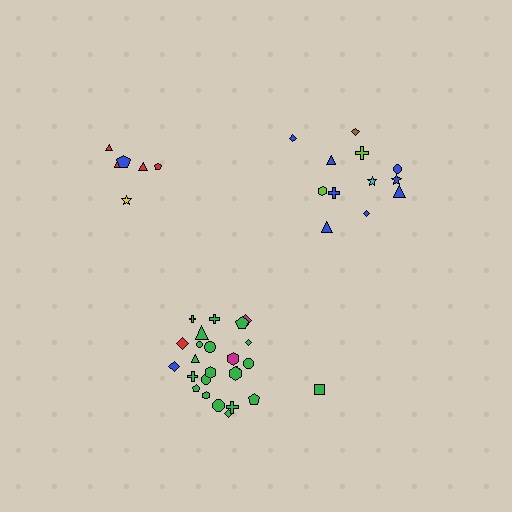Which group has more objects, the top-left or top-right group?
The top-right group.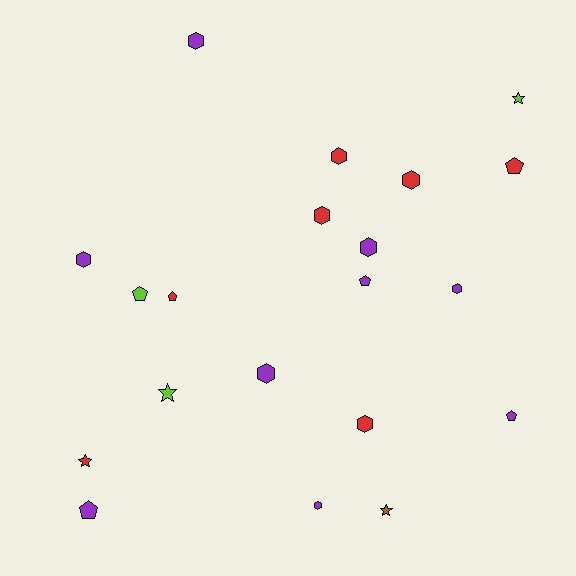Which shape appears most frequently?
Hexagon, with 10 objects.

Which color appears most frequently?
Purple, with 9 objects.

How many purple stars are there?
There are no purple stars.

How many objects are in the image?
There are 20 objects.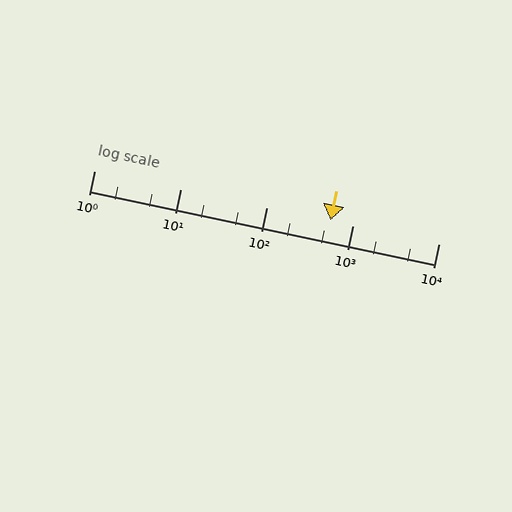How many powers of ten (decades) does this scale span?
The scale spans 4 decades, from 1 to 10000.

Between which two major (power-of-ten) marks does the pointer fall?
The pointer is between 100 and 1000.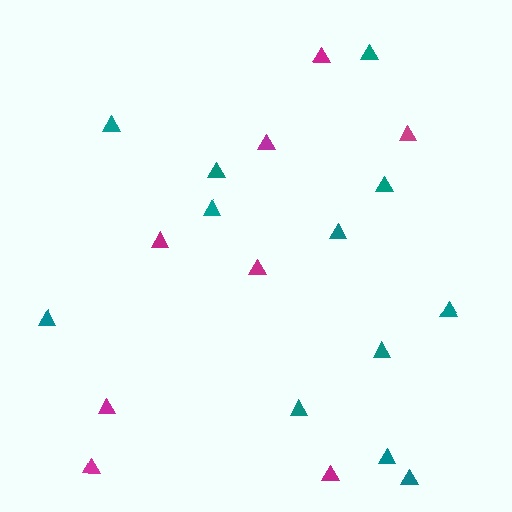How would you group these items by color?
There are 2 groups: one group of magenta triangles (8) and one group of teal triangles (12).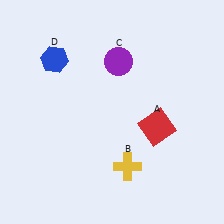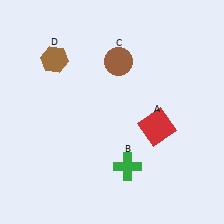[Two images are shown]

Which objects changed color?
B changed from yellow to green. C changed from purple to brown. D changed from blue to brown.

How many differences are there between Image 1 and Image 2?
There are 3 differences between the two images.